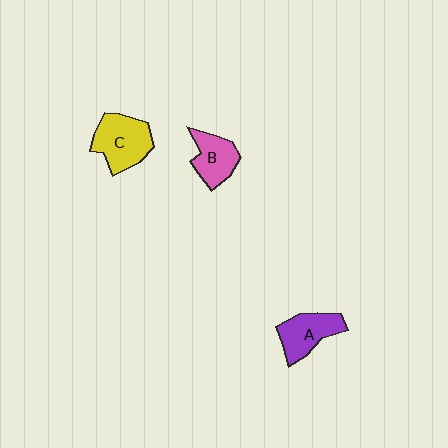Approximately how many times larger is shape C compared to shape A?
Approximately 1.3 times.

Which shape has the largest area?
Shape C (yellow).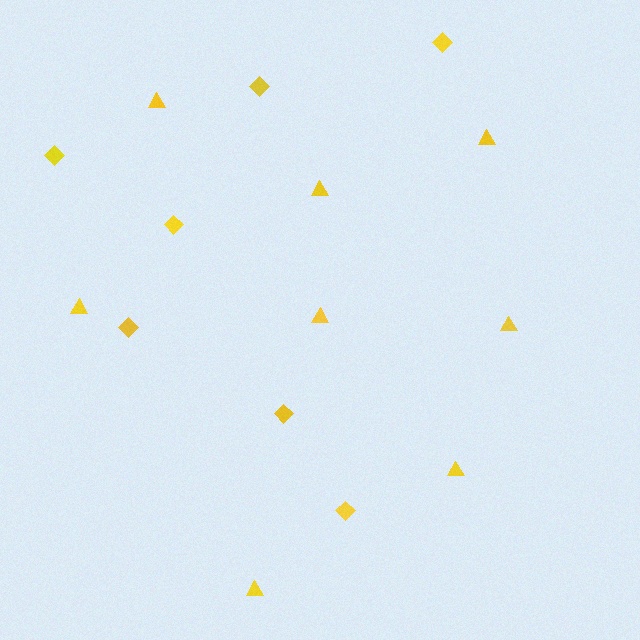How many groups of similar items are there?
There are 2 groups: one group of triangles (8) and one group of diamonds (7).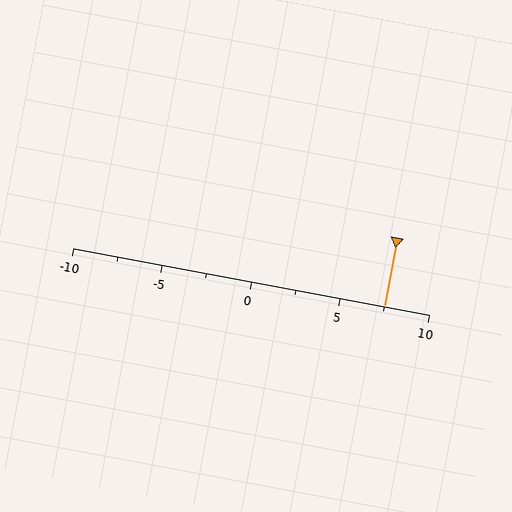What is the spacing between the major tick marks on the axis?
The major ticks are spaced 5 apart.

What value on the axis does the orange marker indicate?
The marker indicates approximately 7.5.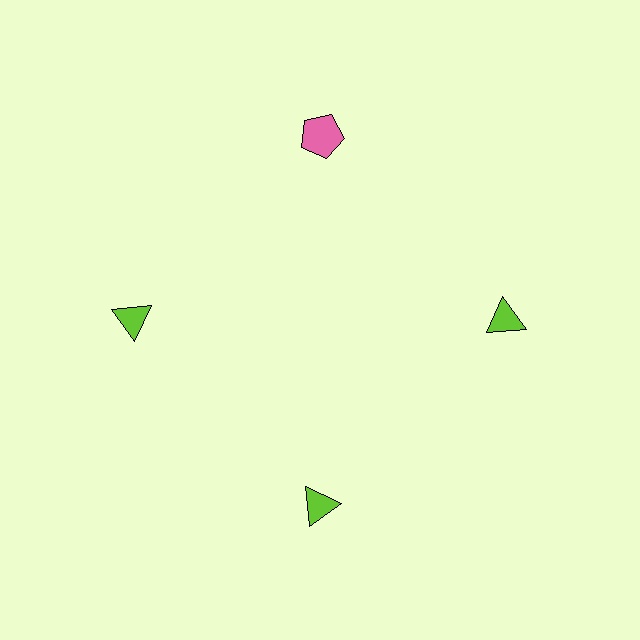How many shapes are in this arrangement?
There are 4 shapes arranged in a ring pattern.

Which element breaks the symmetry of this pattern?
The pink pentagon at roughly the 12 o'clock position breaks the symmetry. All other shapes are lime triangles.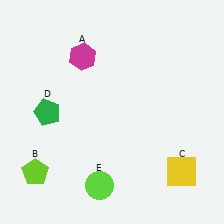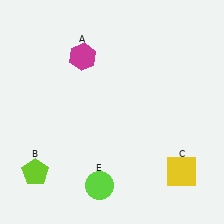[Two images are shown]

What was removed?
The green pentagon (D) was removed in Image 2.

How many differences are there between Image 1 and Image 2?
There is 1 difference between the two images.